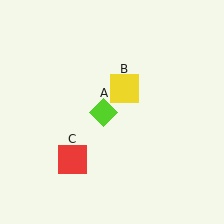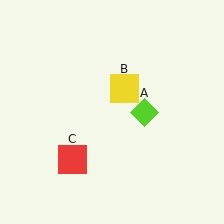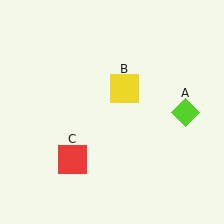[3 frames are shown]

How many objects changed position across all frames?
1 object changed position: lime diamond (object A).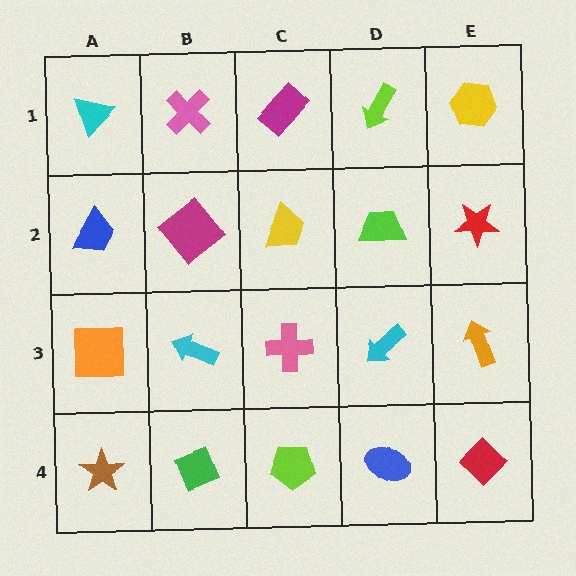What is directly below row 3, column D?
A blue ellipse.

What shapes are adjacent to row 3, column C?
A yellow trapezoid (row 2, column C), a lime pentagon (row 4, column C), a cyan arrow (row 3, column B), a cyan arrow (row 3, column D).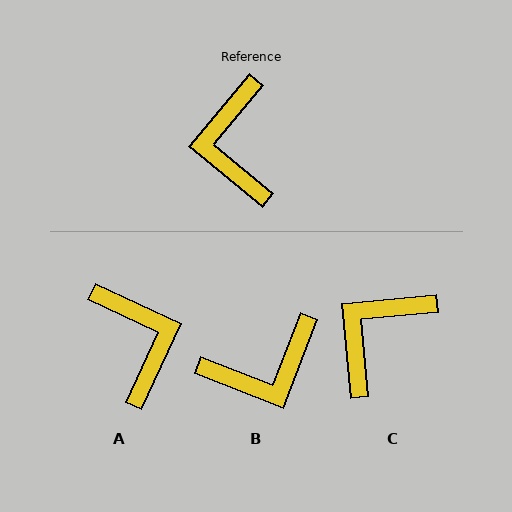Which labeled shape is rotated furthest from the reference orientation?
A, about 165 degrees away.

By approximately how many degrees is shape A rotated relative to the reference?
Approximately 165 degrees clockwise.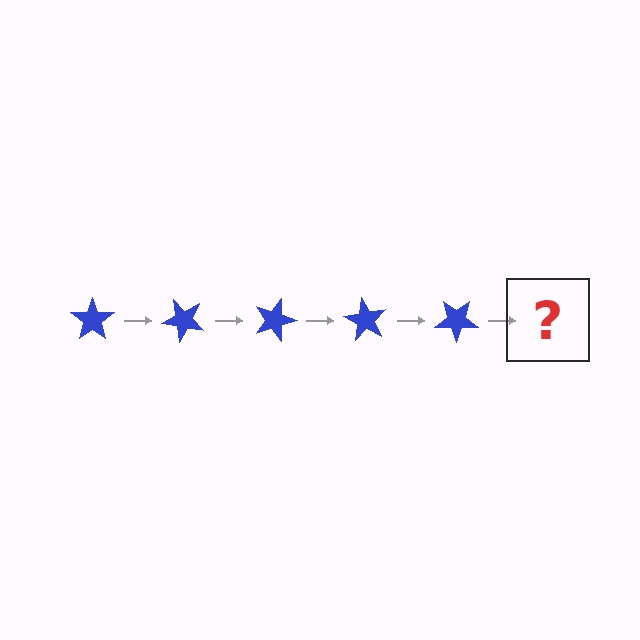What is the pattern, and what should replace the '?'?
The pattern is that the star rotates 45 degrees each step. The '?' should be a blue star rotated 225 degrees.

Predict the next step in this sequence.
The next step is a blue star rotated 225 degrees.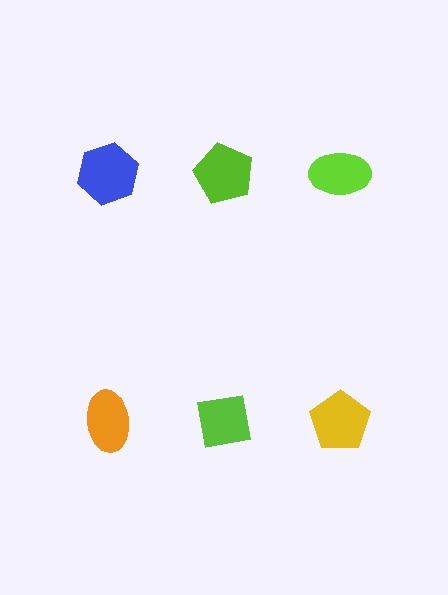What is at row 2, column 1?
An orange ellipse.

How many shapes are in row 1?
3 shapes.